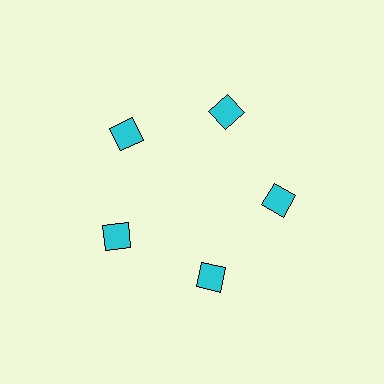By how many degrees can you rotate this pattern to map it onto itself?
The pattern maps onto itself every 72 degrees of rotation.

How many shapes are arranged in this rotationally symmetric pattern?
There are 5 shapes, arranged in 5 groups of 1.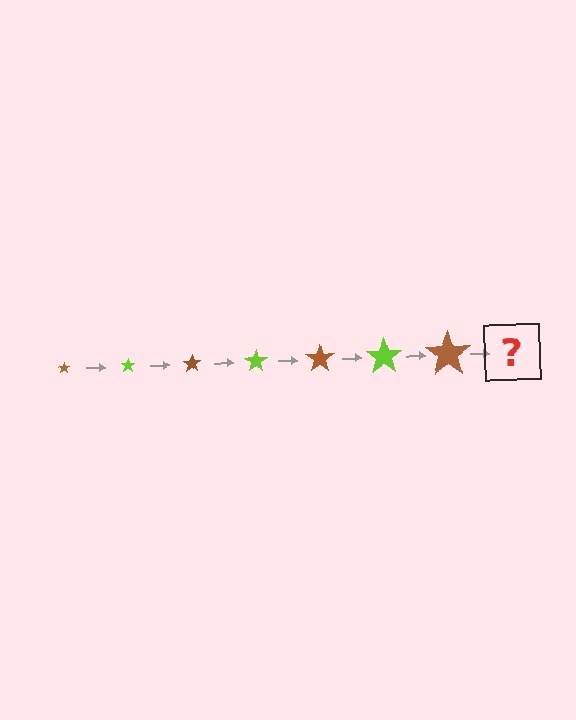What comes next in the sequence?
The next element should be a lime star, larger than the previous one.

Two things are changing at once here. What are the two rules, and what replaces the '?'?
The two rules are that the star grows larger each step and the color cycles through brown and lime. The '?' should be a lime star, larger than the previous one.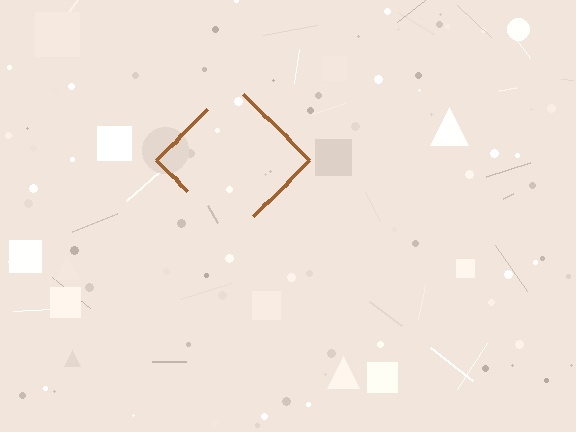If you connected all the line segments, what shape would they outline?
They would outline a diamond.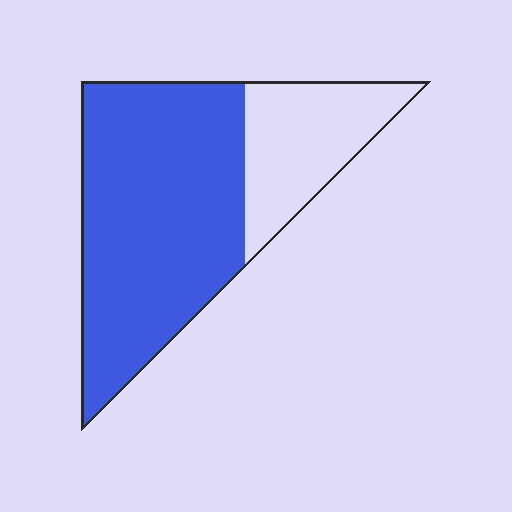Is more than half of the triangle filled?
Yes.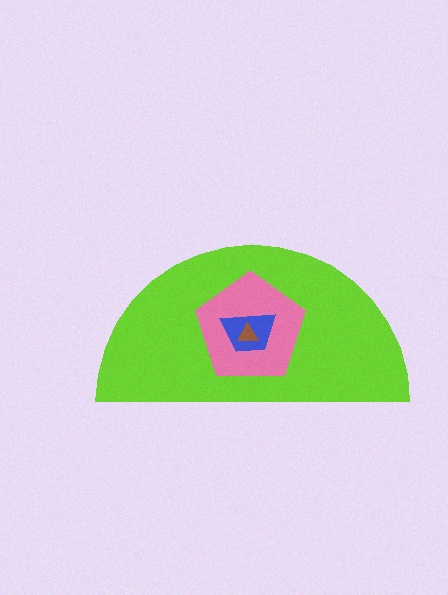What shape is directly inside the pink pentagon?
The blue trapezoid.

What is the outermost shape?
The lime semicircle.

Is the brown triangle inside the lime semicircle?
Yes.